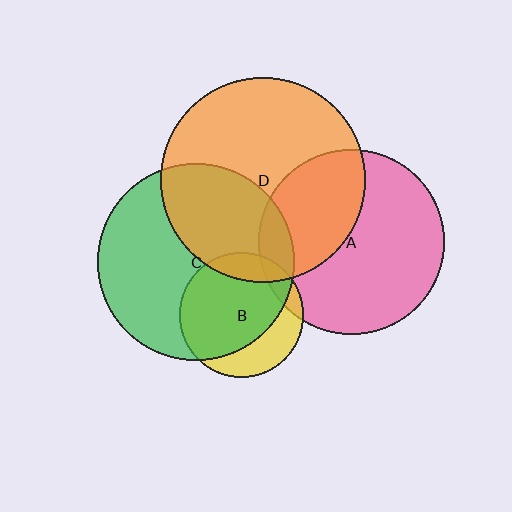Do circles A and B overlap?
Yes.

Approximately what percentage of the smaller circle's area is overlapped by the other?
Approximately 10%.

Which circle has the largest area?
Circle D (orange).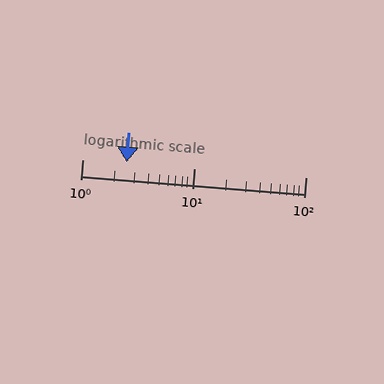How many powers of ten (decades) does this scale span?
The scale spans 2 decades, from 1 to 100.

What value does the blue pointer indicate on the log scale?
The pointer indicates approximately 2.5.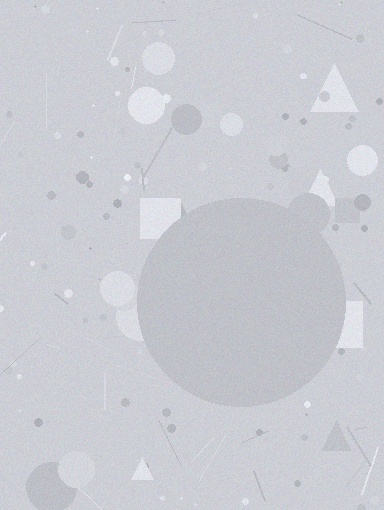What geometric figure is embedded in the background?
A circle is embedded in the background.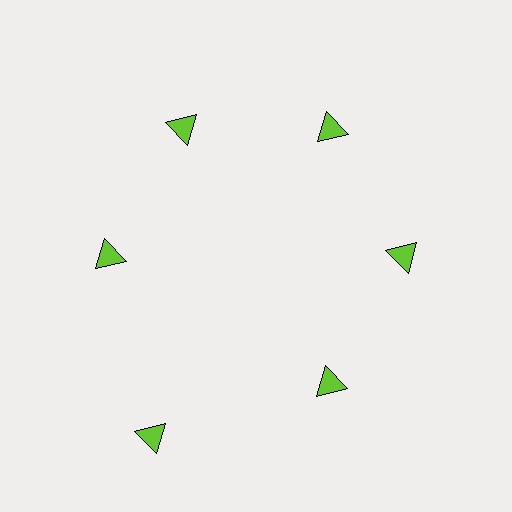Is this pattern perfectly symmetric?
No. The 6 lime triangles are arranged in a ring, but one element near the 7 o'clock position is pushed outward from the center, breaking the 6-fold rotational symmetry.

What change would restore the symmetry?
The symmetry would be restored by moving it inward, back onto the ring so that all 6 triangles sit at equal angles and equal distance from the center.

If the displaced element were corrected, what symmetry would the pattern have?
It would have 6-fold rotational symmetry — the pattern would map onto itself every 60 degrees.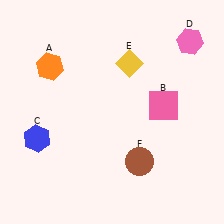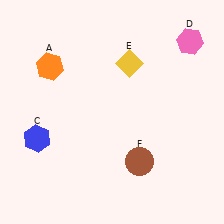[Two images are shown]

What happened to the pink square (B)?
The pink square (B) was removed in Image 2. It was in the top-right area of Image 1.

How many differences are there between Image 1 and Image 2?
There is 1 difference between the two images.